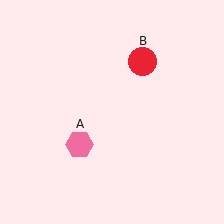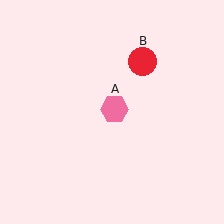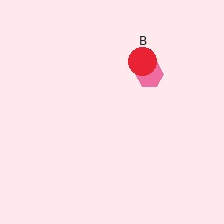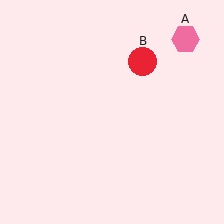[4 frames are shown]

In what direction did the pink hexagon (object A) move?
The pink hexagon (object A) moved up and to the right.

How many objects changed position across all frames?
1 object changed position: pink hexagon (object A).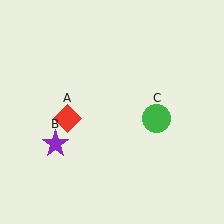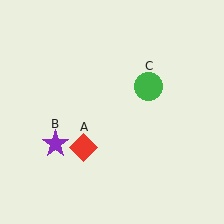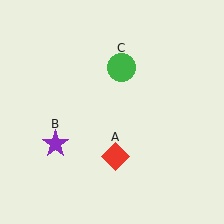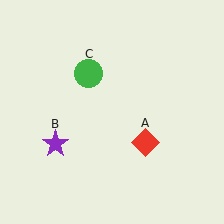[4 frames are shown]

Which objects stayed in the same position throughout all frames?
Purple star (object B) remained stationary.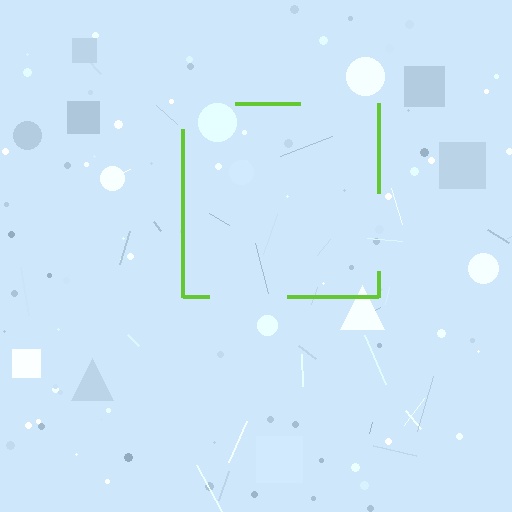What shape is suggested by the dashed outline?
The dashed outline suggests a square.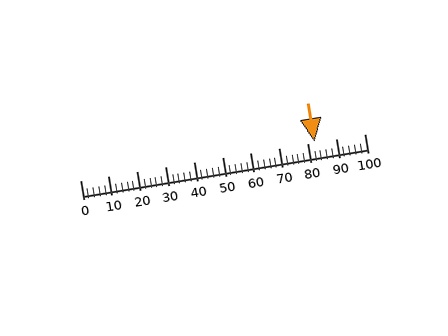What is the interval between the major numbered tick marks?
The major tick marks are spaced 10 units apart.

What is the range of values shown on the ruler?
The ruler shows values from 0 to 100.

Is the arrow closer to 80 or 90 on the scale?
The arrow is closer to 80.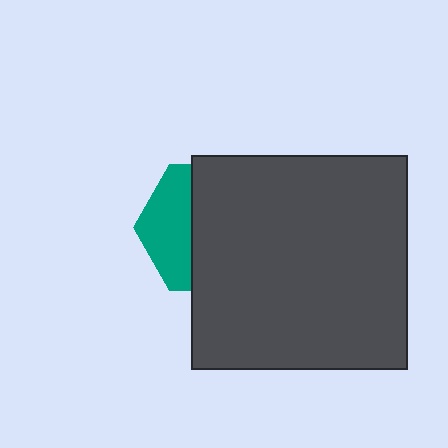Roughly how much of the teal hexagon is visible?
A small part of it is visible (roughly 37%).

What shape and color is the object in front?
The object in front is a dark gray rectangle.